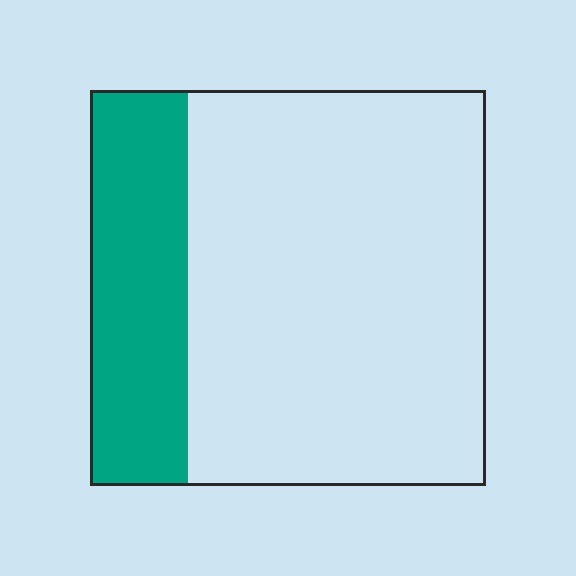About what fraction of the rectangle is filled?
About one quarter (1/4).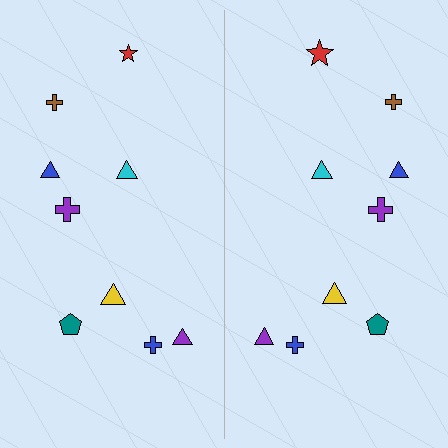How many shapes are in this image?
There are 18 shapes in this image.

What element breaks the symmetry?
The red star on the right side has a different size than its mirror counterpart.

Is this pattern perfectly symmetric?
No, the pattern is not perfectly symmetric. The red star on the right side has a different size than its mirror counterpart.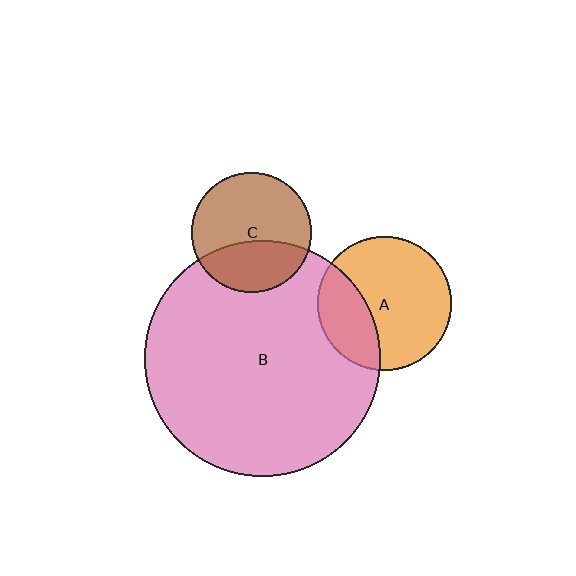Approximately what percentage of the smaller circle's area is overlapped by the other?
Approximately 30%.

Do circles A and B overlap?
Yes.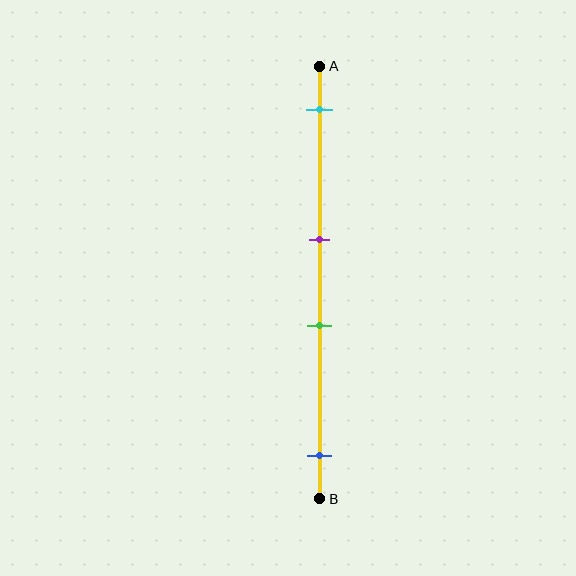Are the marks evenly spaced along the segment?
No, the marks are not evenly spaced.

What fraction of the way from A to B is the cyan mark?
The cyan mark is approximately 10% (0.1) of the way from A to B.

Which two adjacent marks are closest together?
The purple and green marks are the closest adjacent pair.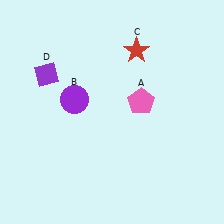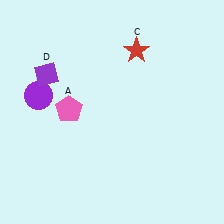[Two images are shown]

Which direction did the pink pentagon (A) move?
The pink pentagon (A) moved left.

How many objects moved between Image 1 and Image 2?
2 objects moved between the two images.